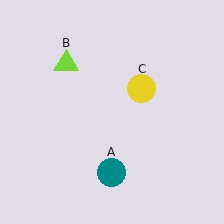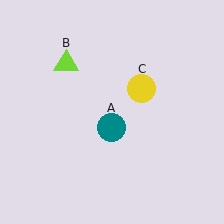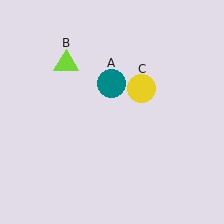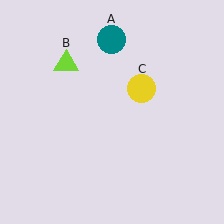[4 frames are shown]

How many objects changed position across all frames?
1 object changed position: teal circle (object A).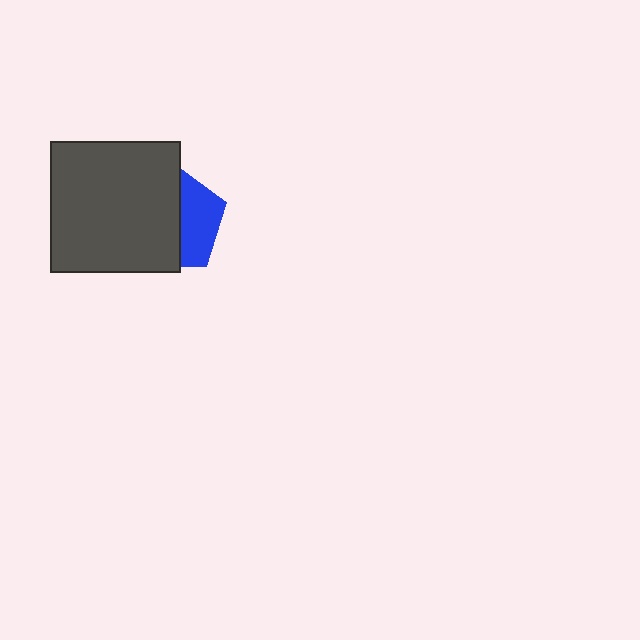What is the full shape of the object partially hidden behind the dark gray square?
The partially hidden object is a blue pentagon.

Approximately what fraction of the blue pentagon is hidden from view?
Roughly 61% of the blue pentagon is hidden behind the dark gray square.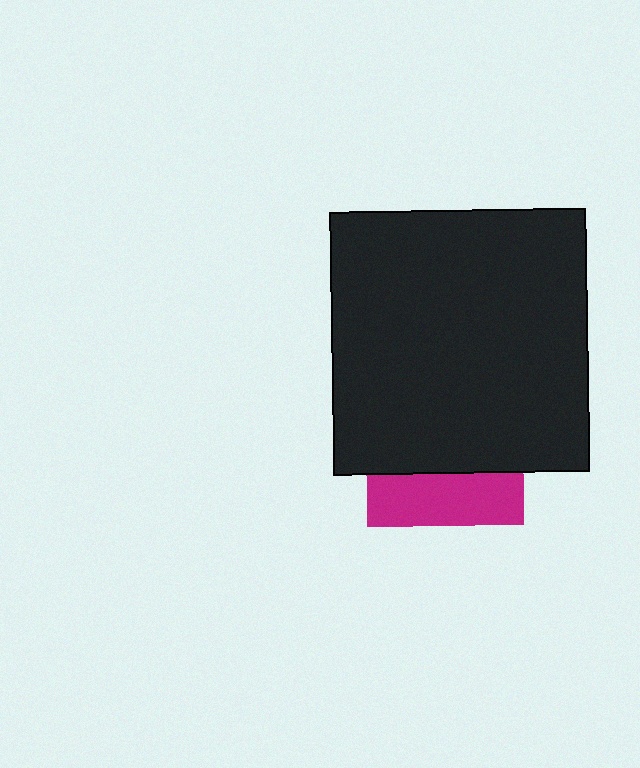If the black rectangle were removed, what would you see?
You would see the complete magenta square.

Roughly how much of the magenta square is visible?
A small part of it is visible (roughly 33%).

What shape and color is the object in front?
The object in front is a black rectangle.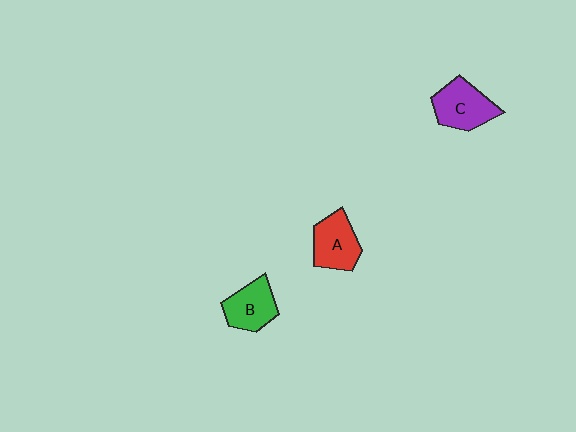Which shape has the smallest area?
Shape B (green).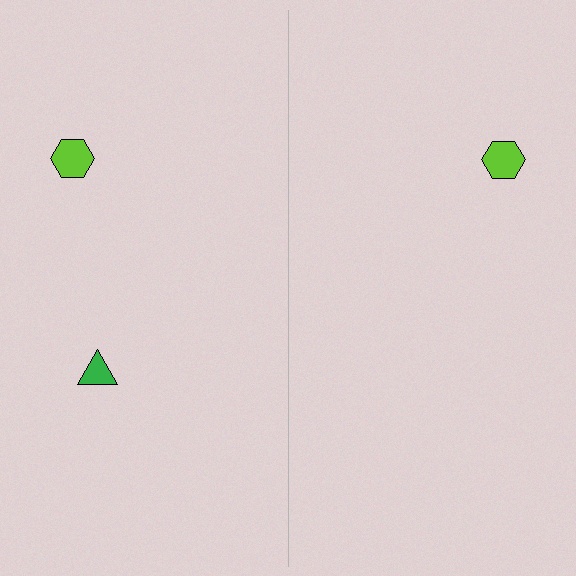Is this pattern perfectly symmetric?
No, the pattern is not perfectly symmetric. A green triangle is missing from the right side.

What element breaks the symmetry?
A green triangle is missing from the right side.